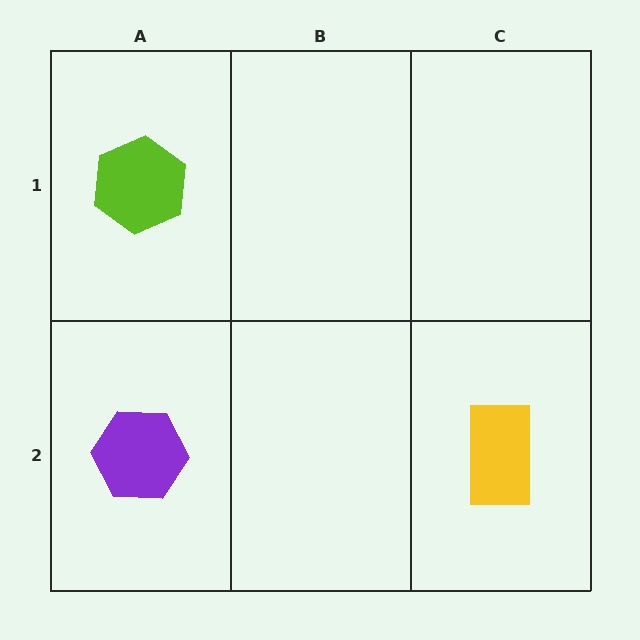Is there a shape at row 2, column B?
No, that cell is empty.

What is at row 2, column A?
A purple hexagon.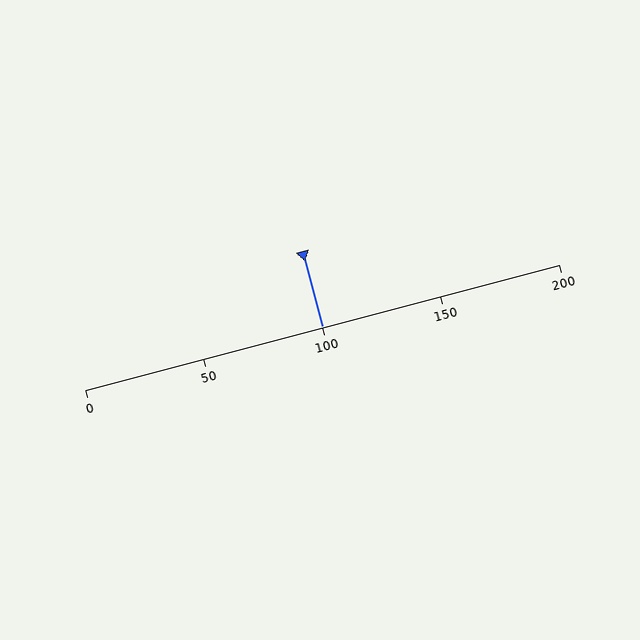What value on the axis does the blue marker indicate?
The marker indicates approximately 100.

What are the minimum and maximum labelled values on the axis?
The axis runs from 0 to 200.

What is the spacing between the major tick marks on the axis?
The major ticks are spaced 50 apart.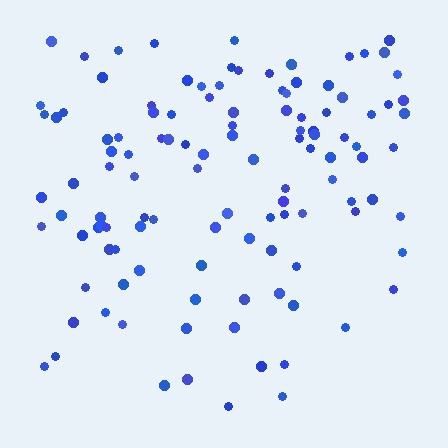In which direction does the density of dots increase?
From bottom to top, with the top side densest.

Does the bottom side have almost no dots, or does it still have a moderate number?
Still a moderate number, just noticeably fewer than the top.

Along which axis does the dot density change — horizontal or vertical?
Vertical.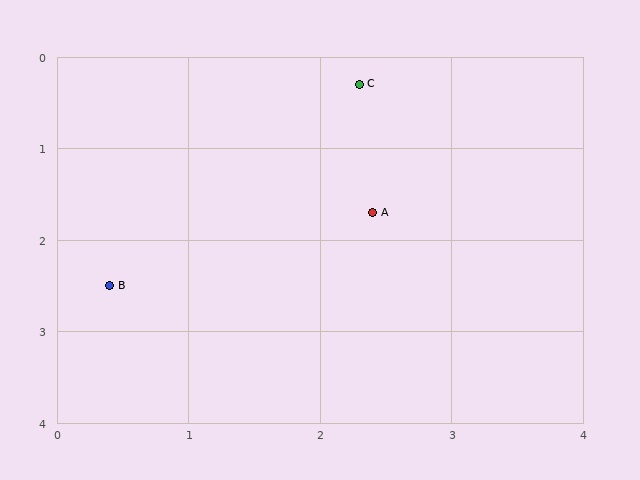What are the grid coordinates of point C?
Point C is at approximately (2.3, 0.3).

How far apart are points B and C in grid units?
Points B and C are about 2.9 grid units apart.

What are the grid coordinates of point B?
Point B is at approximately (0.4, 2.5).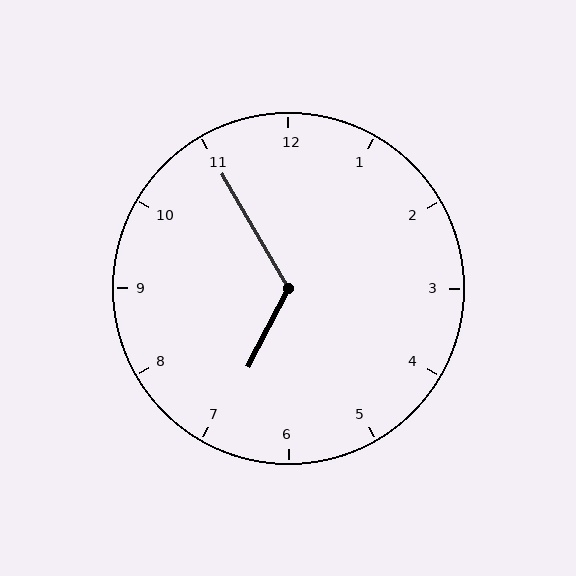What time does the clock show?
6:55.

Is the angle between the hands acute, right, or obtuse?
It is obtuse.